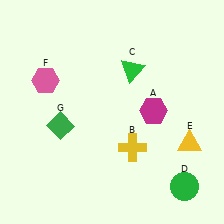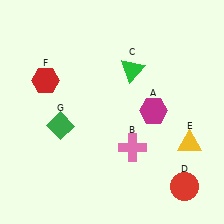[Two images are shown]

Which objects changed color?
B changed from yellow to pink. D changed from green to red. F changed from pink to red.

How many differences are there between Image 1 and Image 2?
There are 3 differences between the two images.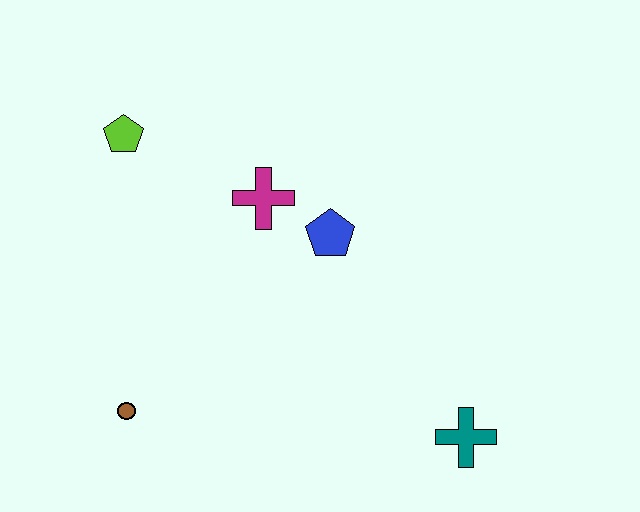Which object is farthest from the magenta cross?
The teal cross is farthest from the magenta cross.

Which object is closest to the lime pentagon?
The magenta cross is closest to the lime pentagon.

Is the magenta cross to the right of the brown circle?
Yes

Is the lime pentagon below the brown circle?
No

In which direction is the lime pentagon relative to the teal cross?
The lime pentagon is to the left of the teal cross.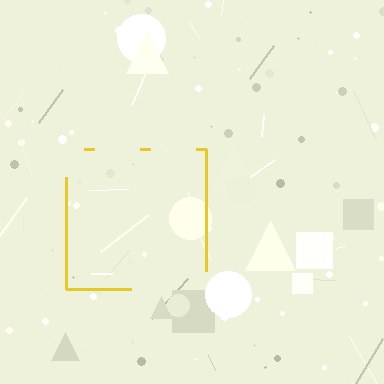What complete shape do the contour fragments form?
The contour fragments form a square.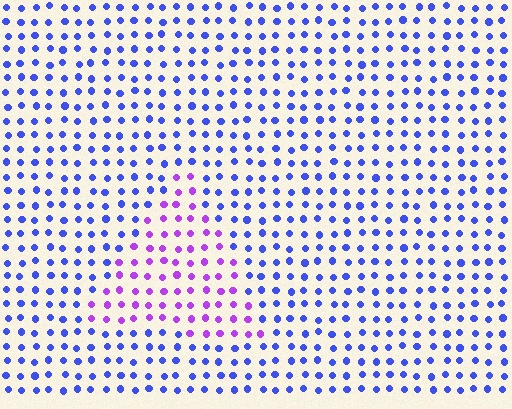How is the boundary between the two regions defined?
The boundary is defined purely by a slight shift in hue (about 48 degrees). Spacing, size, and orientation are identical on both sides.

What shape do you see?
I see a triangle.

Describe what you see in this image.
The image is filled with small blue elements in a uniform arrangement. A triangle-shaped region is visible where the elements are tinted to a slightly different hue, forming a subtle color boundary.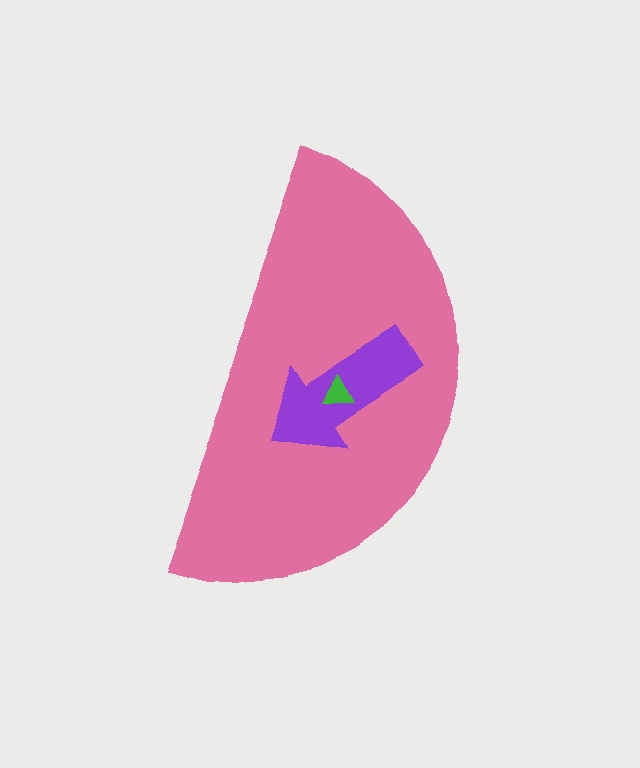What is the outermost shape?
The pink semicircle.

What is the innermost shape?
The green triangle.